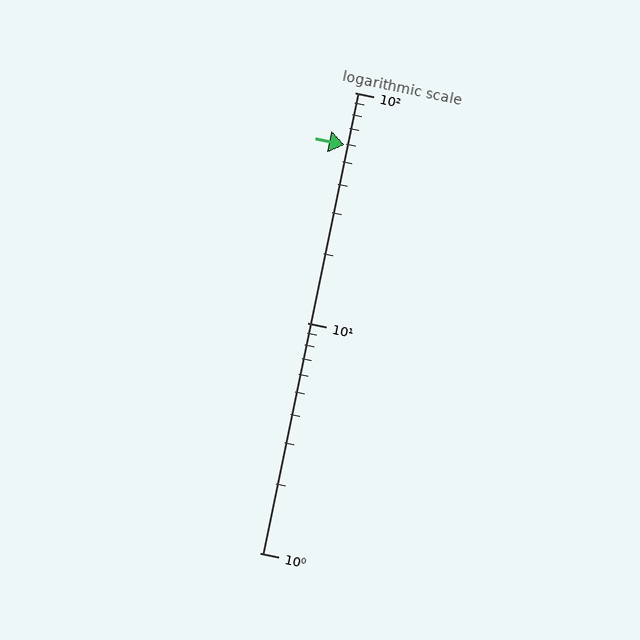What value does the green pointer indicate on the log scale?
The pointer indicates approximately 59.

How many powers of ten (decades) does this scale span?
The scale spans 2 decades, from 1 to 100.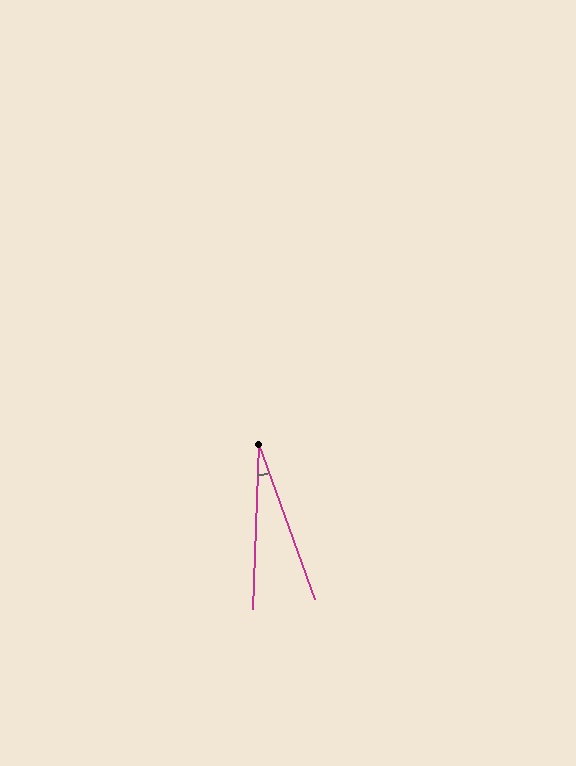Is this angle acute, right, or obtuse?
It is acute.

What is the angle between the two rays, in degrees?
Approximately 22 degrees.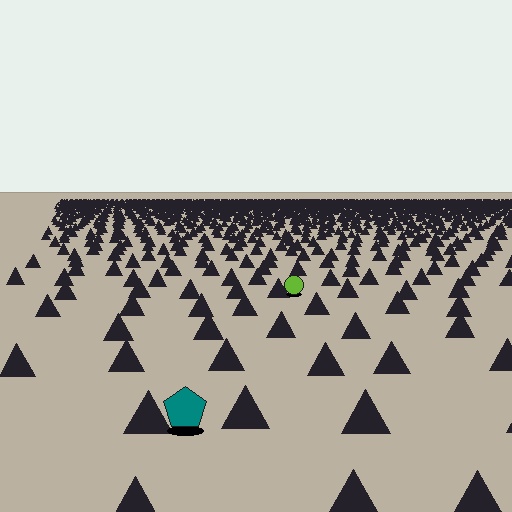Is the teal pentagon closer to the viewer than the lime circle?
Yes. The teal pentagon is closer — you can tell from the texture gradient: the ground texture is coarser near it.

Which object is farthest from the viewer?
The lime circle is farthest from the viewer. It appears smaller and the ground texture around it is denser.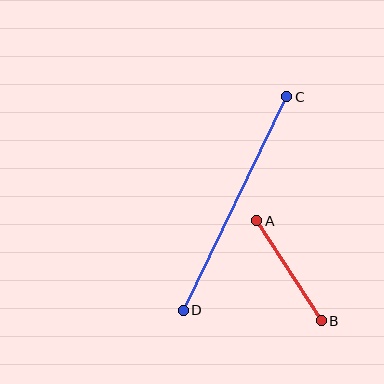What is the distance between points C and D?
The distance is approximately 237 pixels.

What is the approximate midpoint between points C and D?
The midpoint is at approximately (235, 204) pixels.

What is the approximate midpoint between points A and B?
The midpoint is at approximately (289, 271) pixels.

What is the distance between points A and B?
The distance is approximately 119 pixels.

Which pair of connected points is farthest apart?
Points C and D are farthest apart.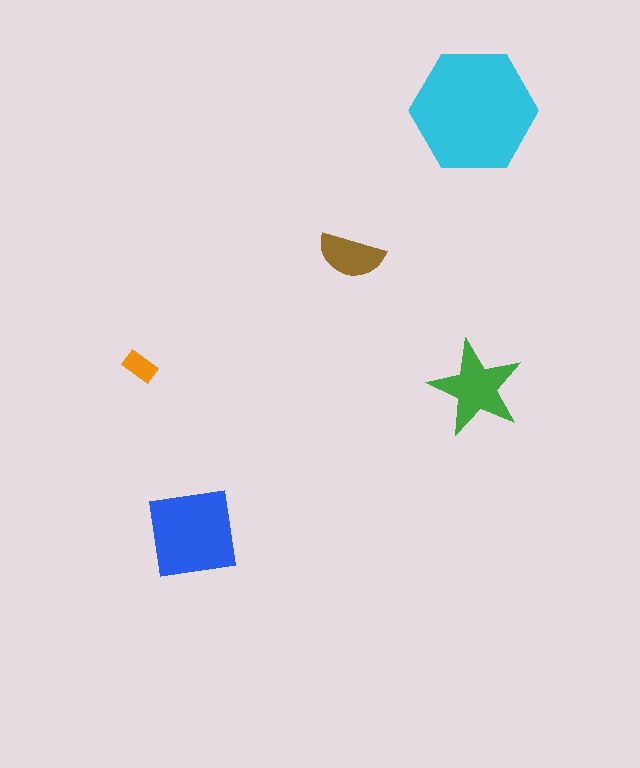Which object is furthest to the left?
The orange rectangle is leftmost.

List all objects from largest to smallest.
The cyan hexagon, the blue square, the green star, the brown semicircle, the orange rectangle.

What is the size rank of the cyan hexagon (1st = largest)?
1st.